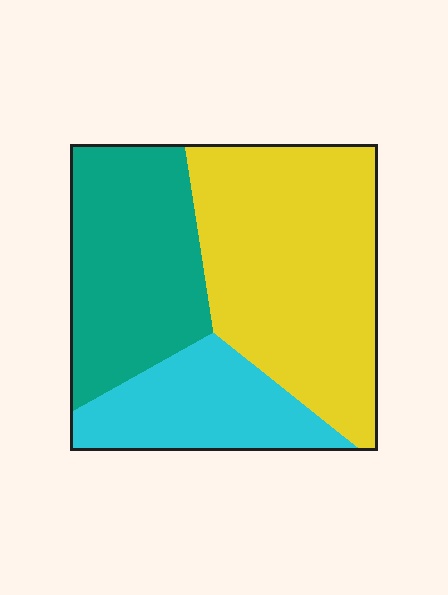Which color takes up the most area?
Yellow, at roughly 45%.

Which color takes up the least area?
Cyan, at roughly 20%.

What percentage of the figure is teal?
Teal takes up about one third (1/3) of the figure.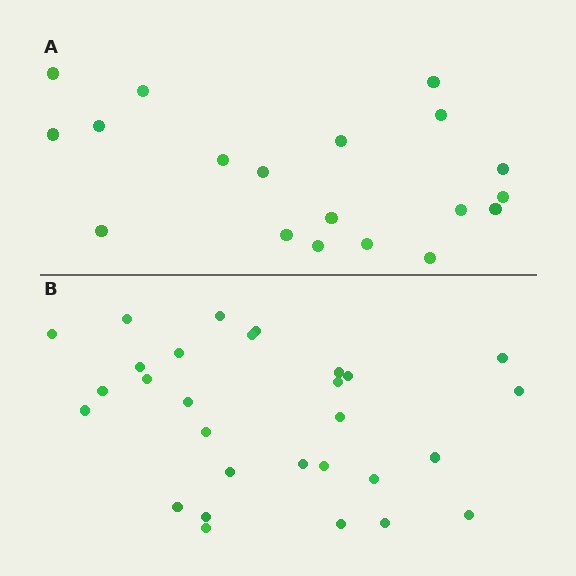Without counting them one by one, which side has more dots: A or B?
Region B (the bottom region) has more dots.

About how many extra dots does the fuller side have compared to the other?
Region B has roughly 10 or so more dots than region A.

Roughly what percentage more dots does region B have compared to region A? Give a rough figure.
About 55% more.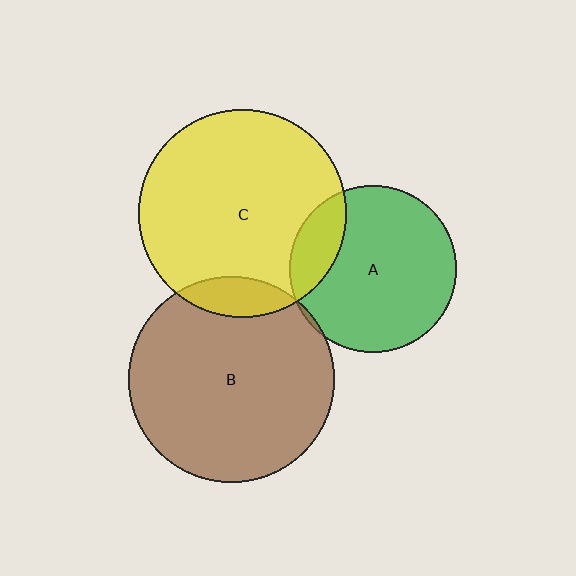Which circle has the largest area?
Circle C (yellow).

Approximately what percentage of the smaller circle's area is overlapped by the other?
Approximately 15%.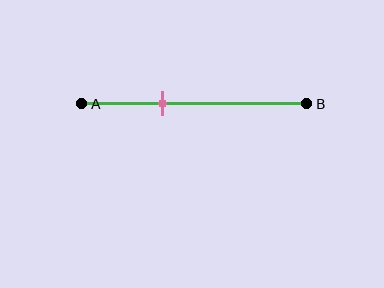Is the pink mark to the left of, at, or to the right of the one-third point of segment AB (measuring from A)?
The pink mark is approximately at the one-third point of segment AB.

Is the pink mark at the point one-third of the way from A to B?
Yes, the mark is approximately at the one-third point.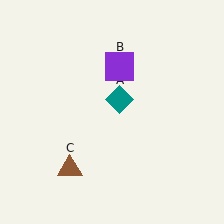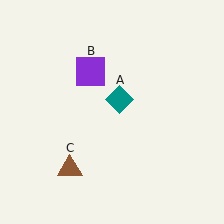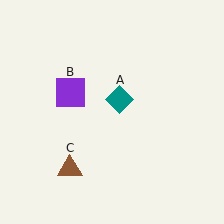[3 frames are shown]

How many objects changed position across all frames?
1 object changed position: purple square (object B).